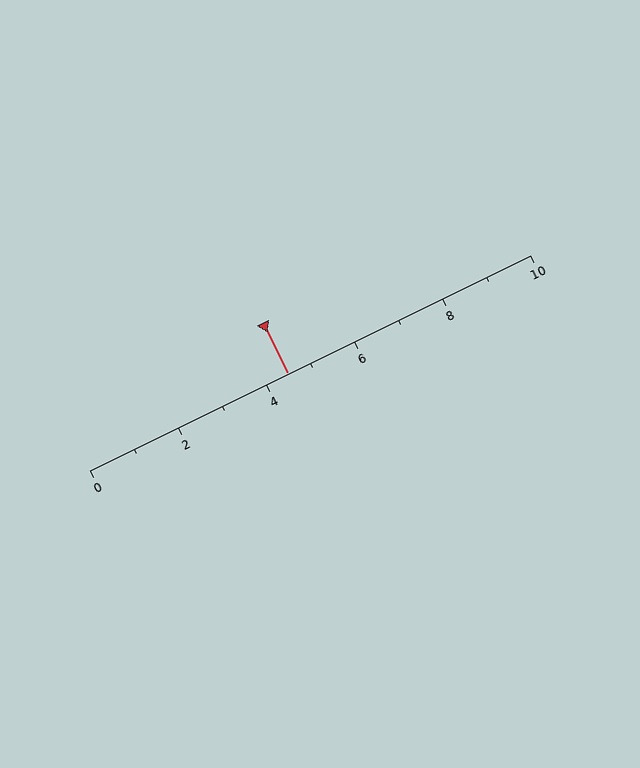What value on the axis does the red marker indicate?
The marker indicates approximately 4.5.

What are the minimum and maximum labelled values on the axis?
The axis runs from 0 to 10.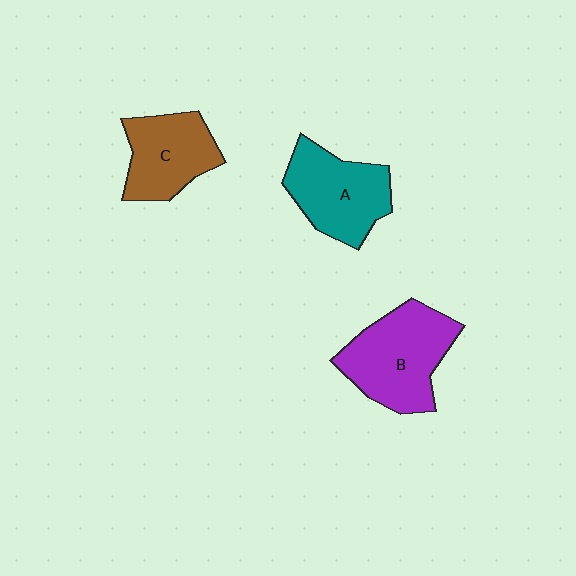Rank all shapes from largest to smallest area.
From largest to smallest: B (purple), A (teal), C (brown).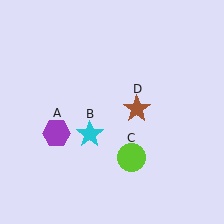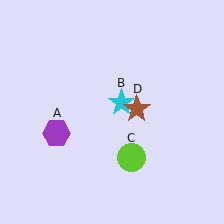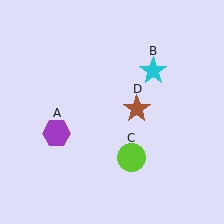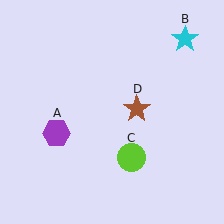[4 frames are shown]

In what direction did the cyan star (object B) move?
The cyan star (object B) moved up and to the right.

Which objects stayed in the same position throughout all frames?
Purple hexagon (object A) and lime circle (object C) and brown star (object D) remained stationary.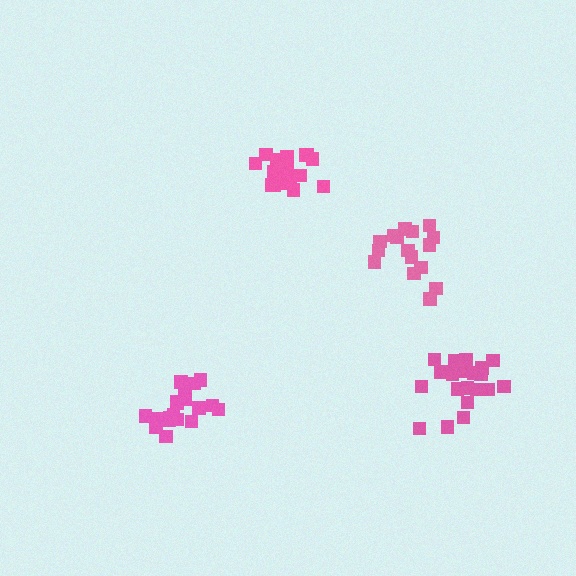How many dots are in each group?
Group 1: 20 dots, Group 2: 16 dots, Group 3: 20 dots, Group 4: 20 dots (76 total).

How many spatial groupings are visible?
There are 4 spatial groupings.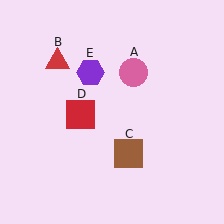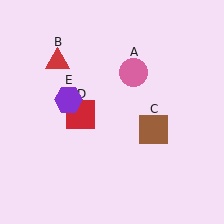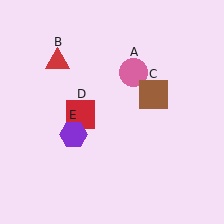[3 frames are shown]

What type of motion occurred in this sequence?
The brown square (object C), purple hexagon (object E) rotated counterclockwise around the center of the scene.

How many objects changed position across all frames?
2 objects changed position: brown square (object C), purple hexagon (object E).